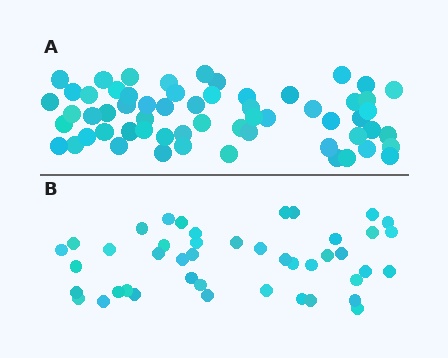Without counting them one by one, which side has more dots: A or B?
Region A (the top region) has more dots.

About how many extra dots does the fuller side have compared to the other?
Region A has approximately 15 more dots than region B.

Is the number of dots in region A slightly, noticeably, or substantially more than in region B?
Region A has noticeably more, but not dramatically so. The ratio is roughly 1.4 to 1.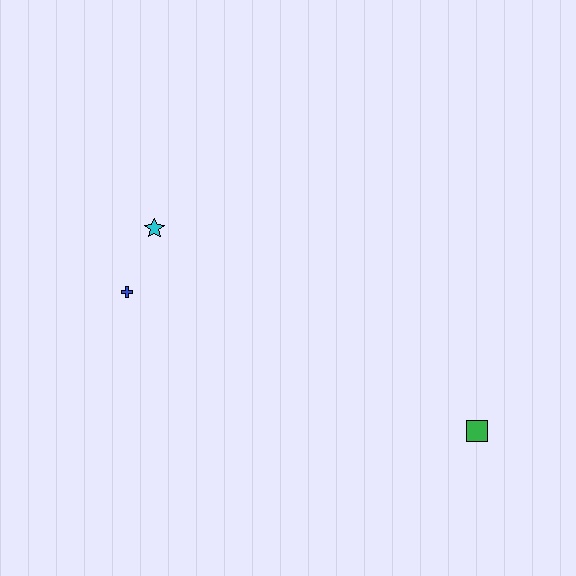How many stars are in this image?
There is 1 star.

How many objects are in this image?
There are 3 objects.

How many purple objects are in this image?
There are no purple objects.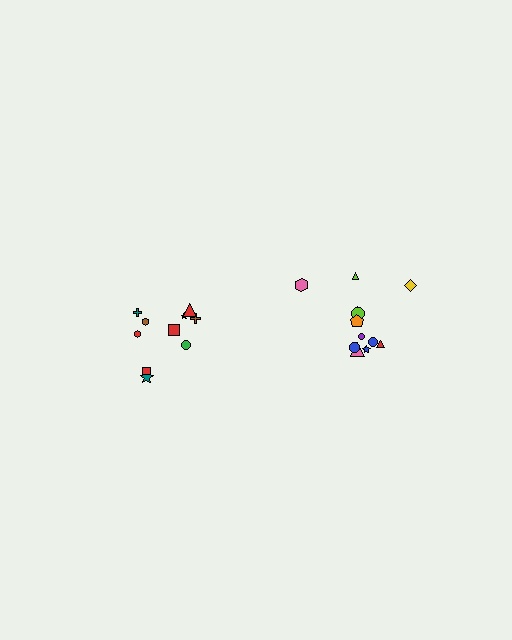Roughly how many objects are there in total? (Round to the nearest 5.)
Roughly 20 objects in total.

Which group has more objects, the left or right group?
The right group.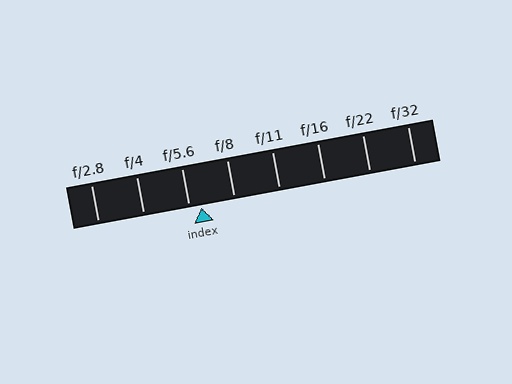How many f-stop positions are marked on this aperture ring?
There are 8 f-stop positions marked.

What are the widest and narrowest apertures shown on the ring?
The widest aperture shown is f/2.8 and the narrowest is f/32.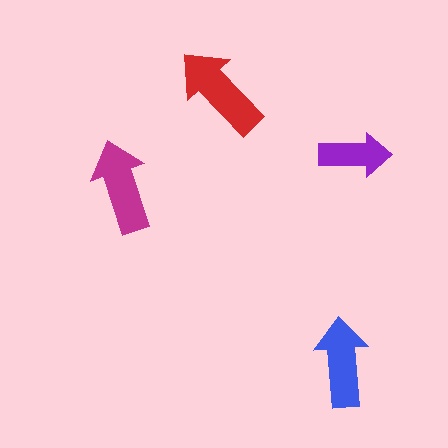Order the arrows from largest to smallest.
the red one, the magenta one, the blue one, the purple one.